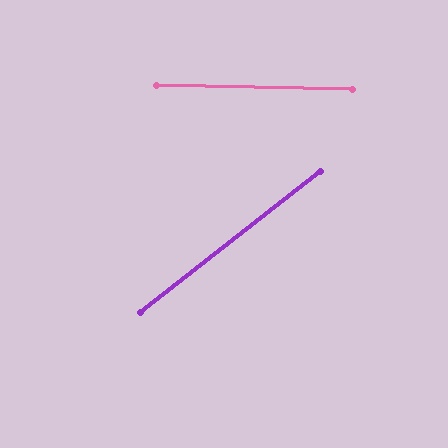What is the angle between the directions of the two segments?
Approximately 39 degrees.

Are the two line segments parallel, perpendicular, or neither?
Neither parallel nor perpendicular — they differ by about 39°.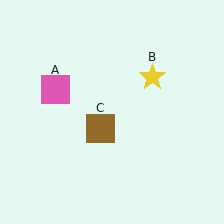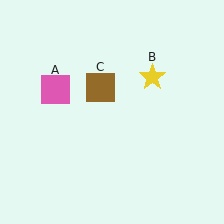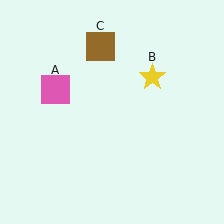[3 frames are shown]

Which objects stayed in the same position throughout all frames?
Pink square (object A) and yellow star (object B) remained stationary.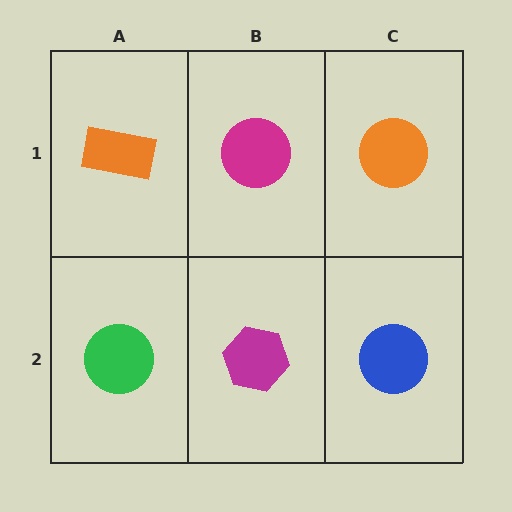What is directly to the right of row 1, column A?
A magenta circle.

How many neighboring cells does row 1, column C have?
2.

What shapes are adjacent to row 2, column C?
An orange circle (row 1, column C), a magenta hexagon (row 2, column B).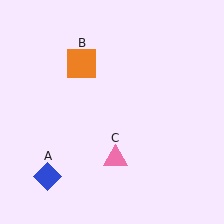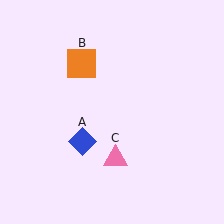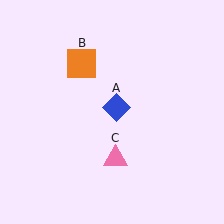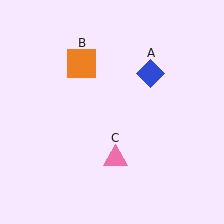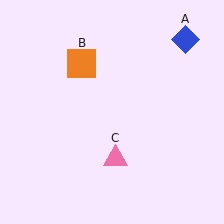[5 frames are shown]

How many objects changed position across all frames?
1 object changed position: blue diamond (object A).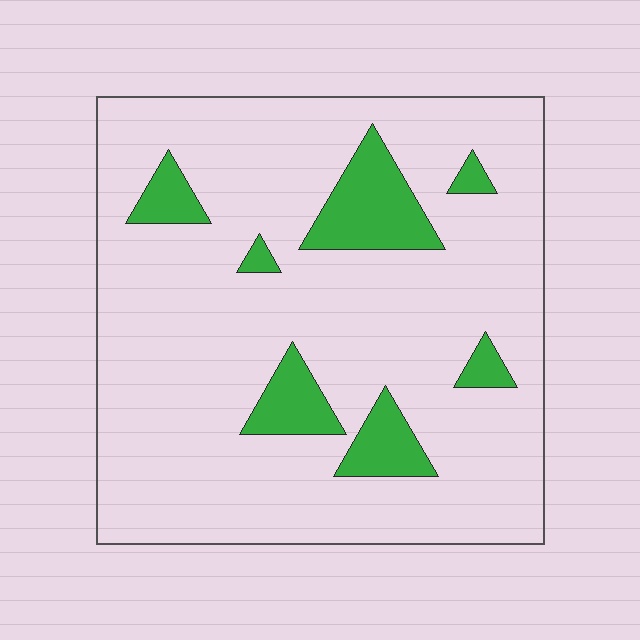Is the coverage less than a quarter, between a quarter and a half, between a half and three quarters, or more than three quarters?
Less than a quarter.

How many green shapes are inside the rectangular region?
7.